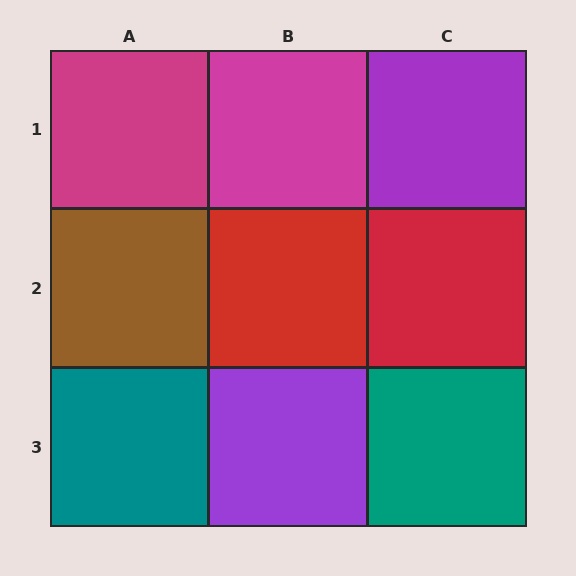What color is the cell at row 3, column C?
Teal.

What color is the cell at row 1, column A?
Magenta.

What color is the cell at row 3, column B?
Purple.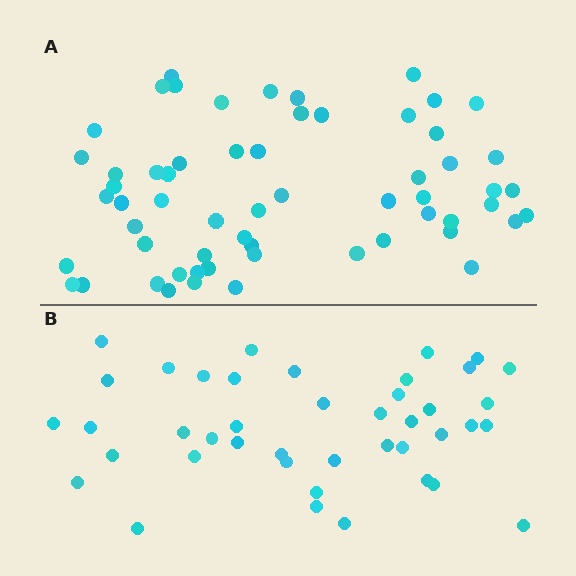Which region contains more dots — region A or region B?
Region A (the top region) has more dots.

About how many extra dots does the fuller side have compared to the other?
Region A has approximately 20 more dots than region B.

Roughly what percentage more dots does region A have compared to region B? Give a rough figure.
About 45% more.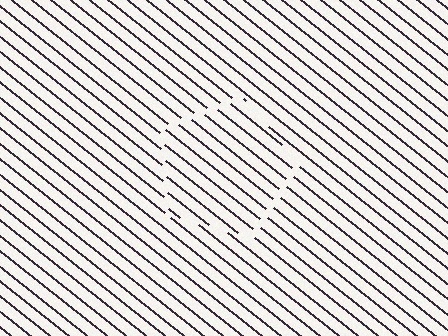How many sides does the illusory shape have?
5 sides — the line-ends trace a pentagon.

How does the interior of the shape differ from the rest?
The interior of the shape contains the same grating, shifted by half a period — the contour is defined by the phase discontinuity where line-ends from the inner and outer gratings abut.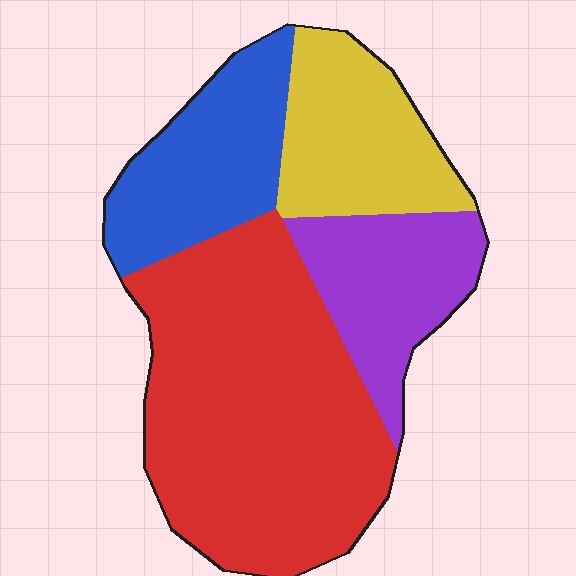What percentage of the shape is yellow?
Yellow covers roughly 20% of the shape.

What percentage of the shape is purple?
Purple covers 17% of the shape.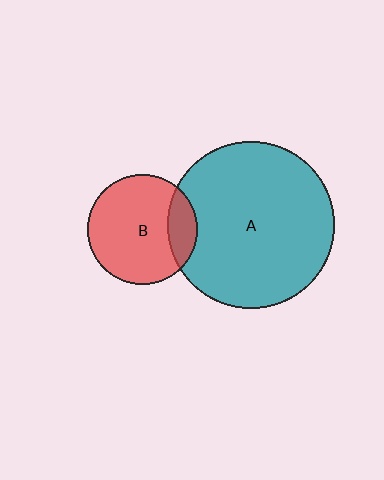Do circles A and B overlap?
Yes.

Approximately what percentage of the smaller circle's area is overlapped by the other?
Approximately 20%.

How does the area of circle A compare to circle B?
Approximately 2.3 times.